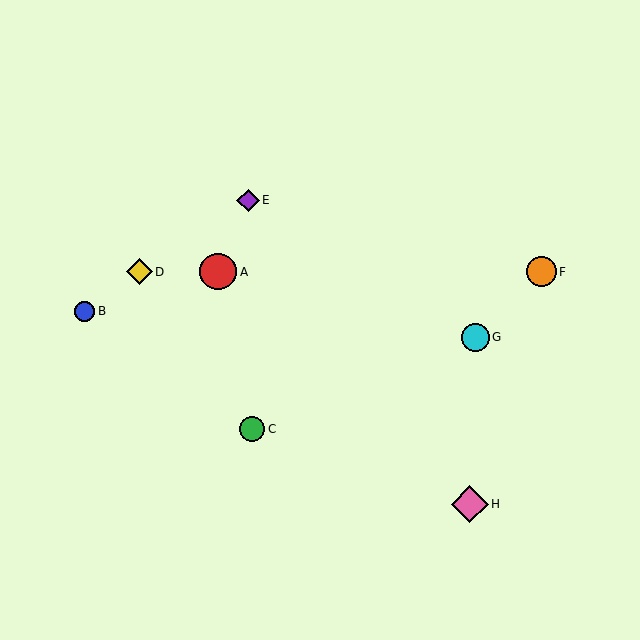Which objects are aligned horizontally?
Objects A, D, F are aligned horizontally.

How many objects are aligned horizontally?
3 objects (A, D, F) are aligned horizontally.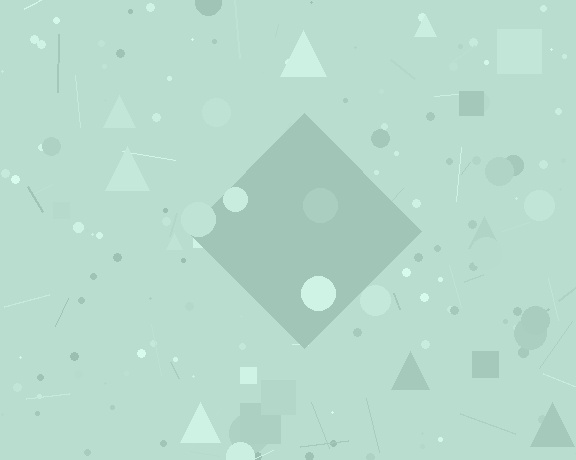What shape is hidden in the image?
A diamond is hidden in the image.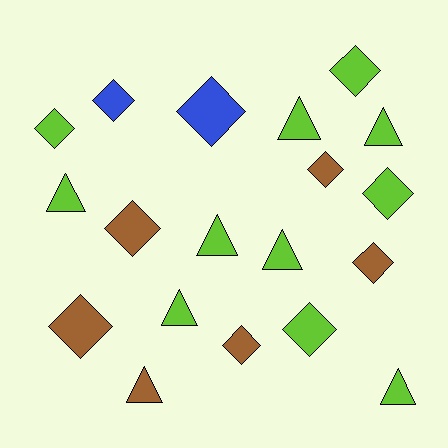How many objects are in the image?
There are 19 objects.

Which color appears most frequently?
Lime, with 11 objects.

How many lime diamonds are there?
There are 4 lime diamonds.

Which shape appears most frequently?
Diamond, with 11 objects.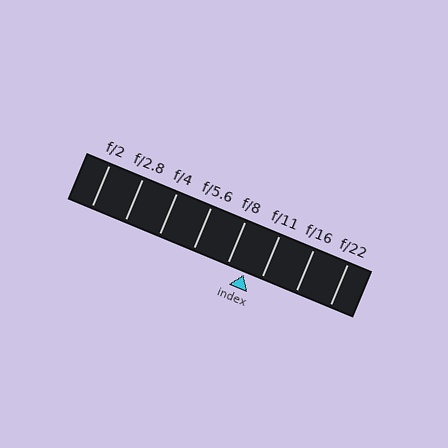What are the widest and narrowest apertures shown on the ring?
The widest aperture shown is f/2 and the narrowest is f/22.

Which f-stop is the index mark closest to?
The index mark is closest to f/11.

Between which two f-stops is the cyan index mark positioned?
The index mark is between f/8 and f/11.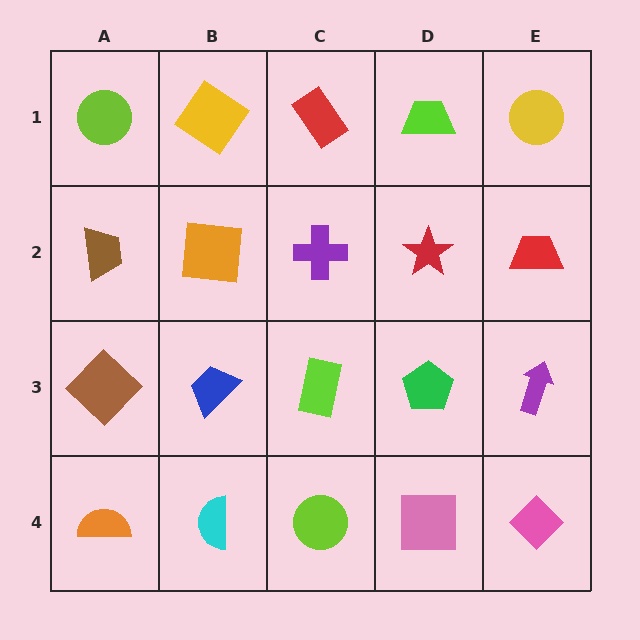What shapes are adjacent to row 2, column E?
A yellow circle (row 1, column E), a purple arrow (row 3, column E), a red star (row 2, column D).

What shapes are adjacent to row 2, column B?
A yellow diamond (row 1, column B), a blue trapezoid (row 3, column B), a brown trapezoid (row 2, column A), a purple cross (row 2, column C).